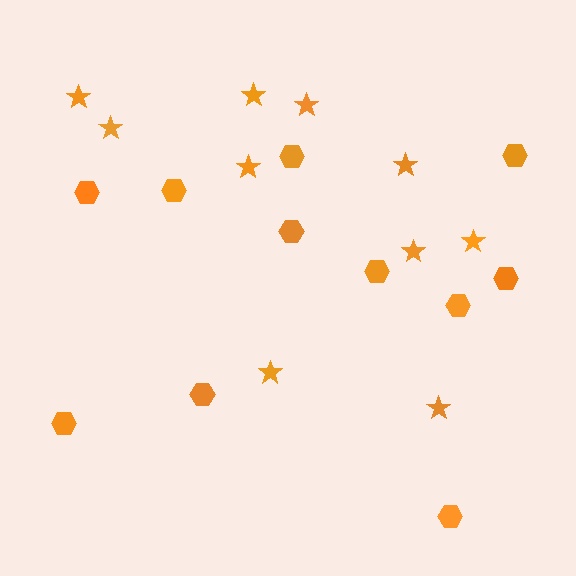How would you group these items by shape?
There are 2 groups: one group of stars (10) and one group of hexagons (11).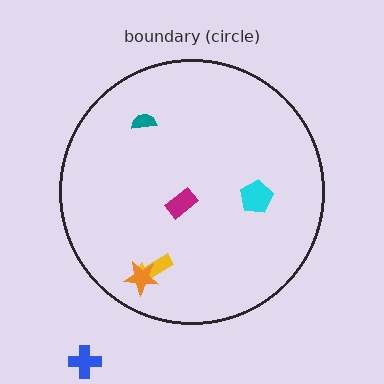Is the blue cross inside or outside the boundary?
Outside.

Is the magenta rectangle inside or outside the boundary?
Inside.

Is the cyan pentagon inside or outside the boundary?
Inside.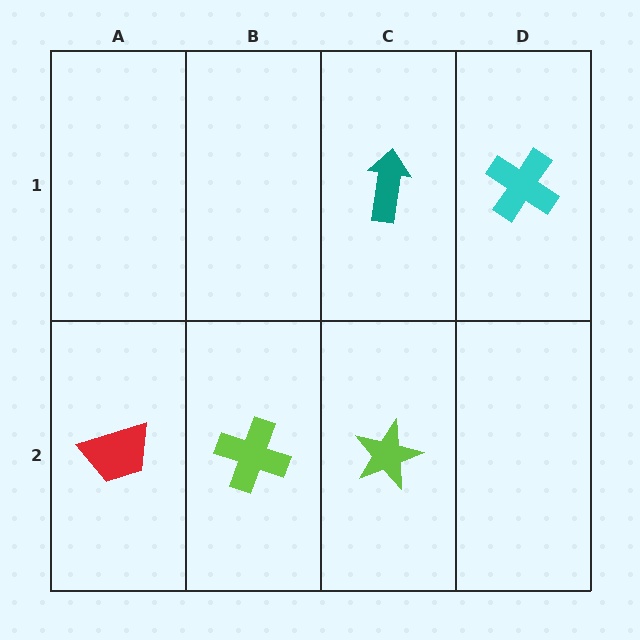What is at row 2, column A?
A red trapezoid.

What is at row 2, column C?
A lime star.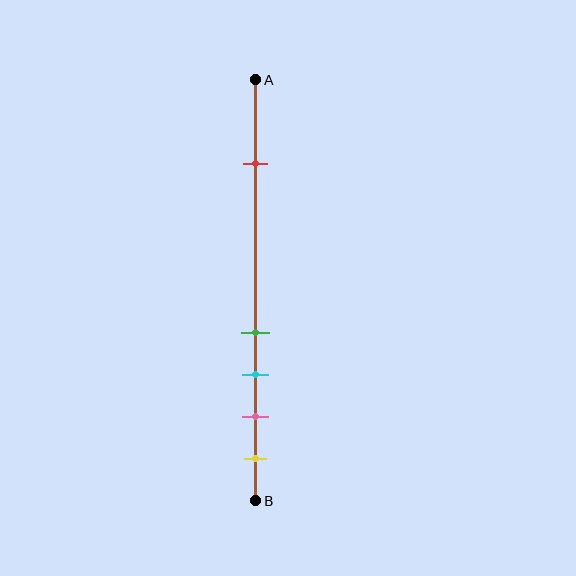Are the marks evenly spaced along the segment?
No, the marks are not evenly spaced.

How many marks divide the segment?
There are 5 marks dividing the segment.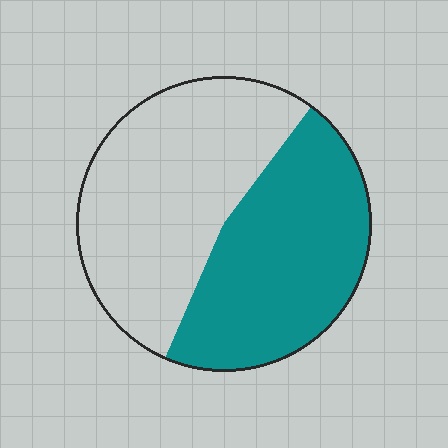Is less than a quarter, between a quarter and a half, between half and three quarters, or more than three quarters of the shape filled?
Between a quarter and a half.